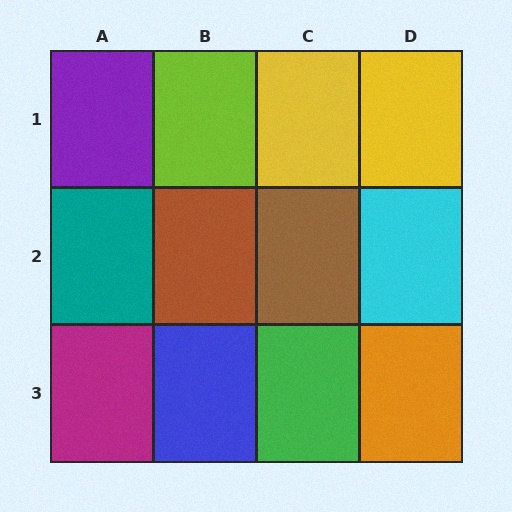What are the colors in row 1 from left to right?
Purple, lime, yellow, yellow.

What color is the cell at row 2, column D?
Cyan.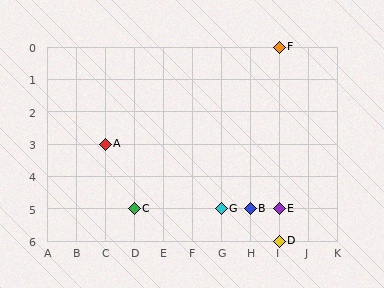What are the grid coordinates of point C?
Point C is at grid coordinates (D, 5).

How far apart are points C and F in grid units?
Points C and F are 5 columns and 5 rows apart (about 7.1 grid units diagonally).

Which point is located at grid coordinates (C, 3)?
Point A is at (C, 3).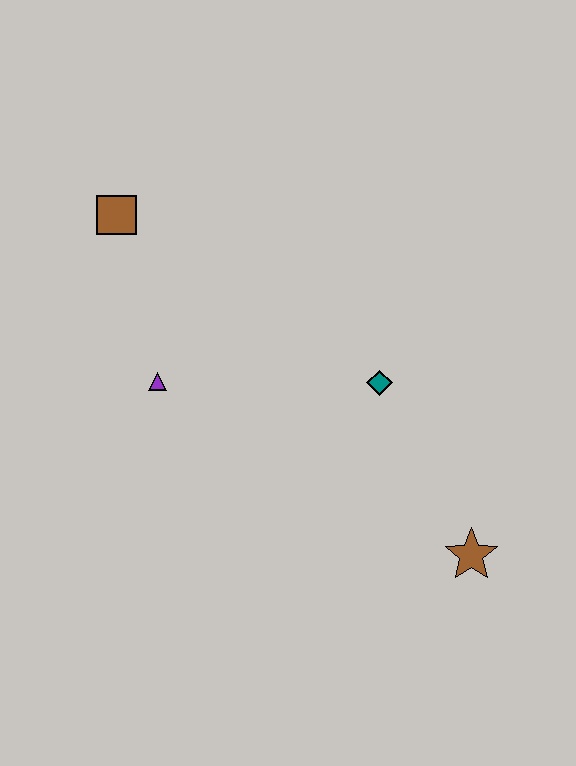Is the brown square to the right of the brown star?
No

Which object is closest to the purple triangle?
The brown square is closest to the purple triangle.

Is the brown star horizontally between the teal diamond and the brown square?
No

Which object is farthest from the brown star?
The brown square is farthest from the brown star.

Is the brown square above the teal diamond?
Yes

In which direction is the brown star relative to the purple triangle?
The brown star is to the right of the purple triangle.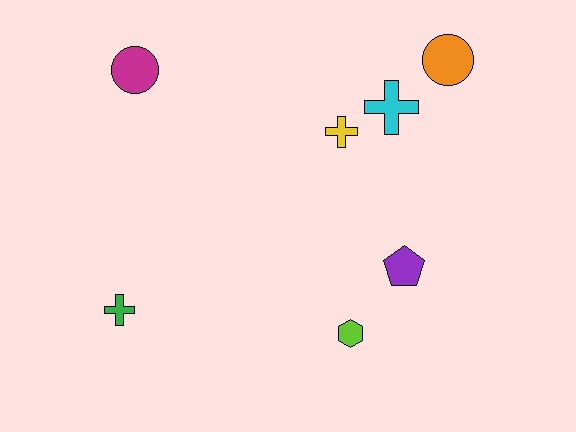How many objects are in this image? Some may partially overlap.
There are 7 objects.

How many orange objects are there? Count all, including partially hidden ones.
There is 1 orange object.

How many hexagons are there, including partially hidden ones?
There is 1 hexagon.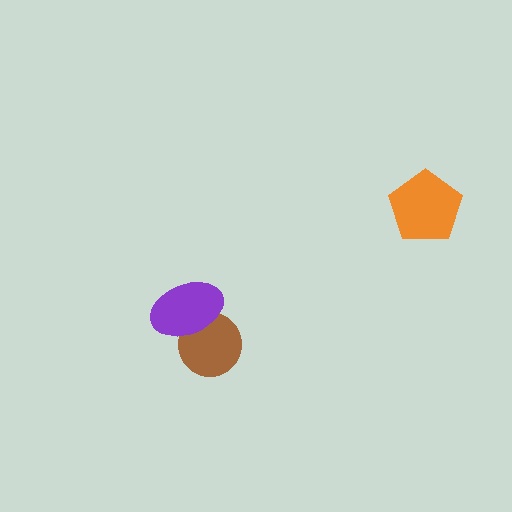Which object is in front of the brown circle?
The purple ellipse is in front of the brown circle.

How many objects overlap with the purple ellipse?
1 object overlaps with the purple ellipse.